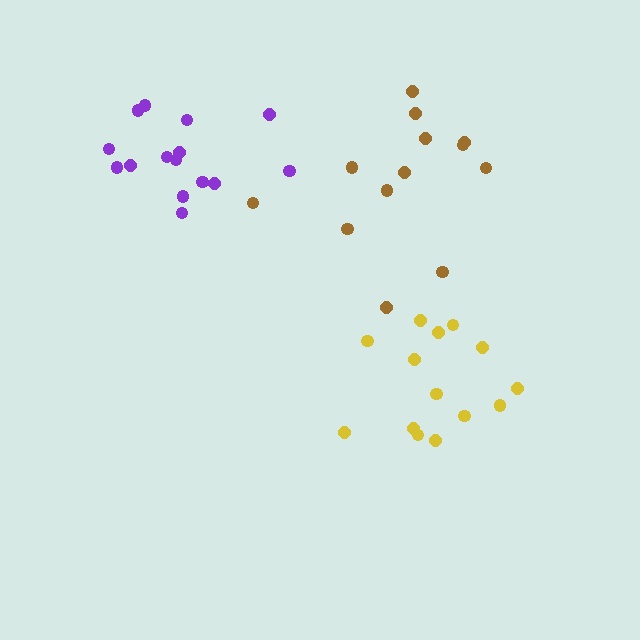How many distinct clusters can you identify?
There are 3 distinct clusters.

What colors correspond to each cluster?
The clusters are colored: purple, yellow, brown.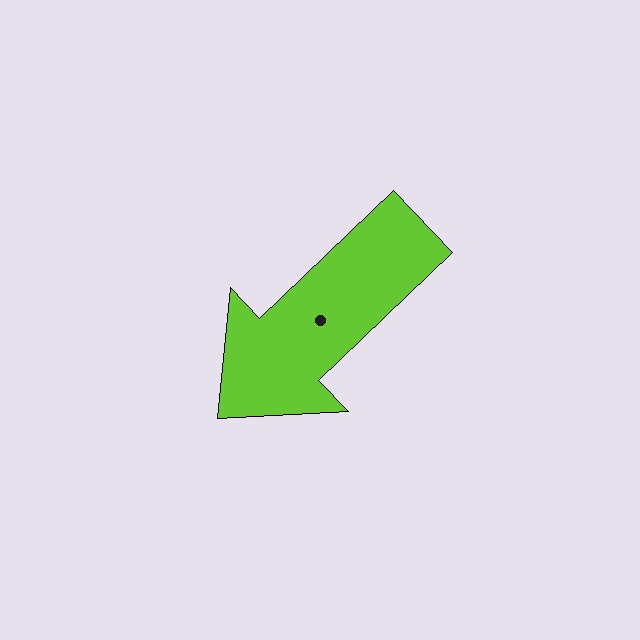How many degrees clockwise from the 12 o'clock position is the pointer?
Approximately 226 degrees.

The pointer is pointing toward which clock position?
Roughly 8 o'clock.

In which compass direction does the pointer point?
Southwest.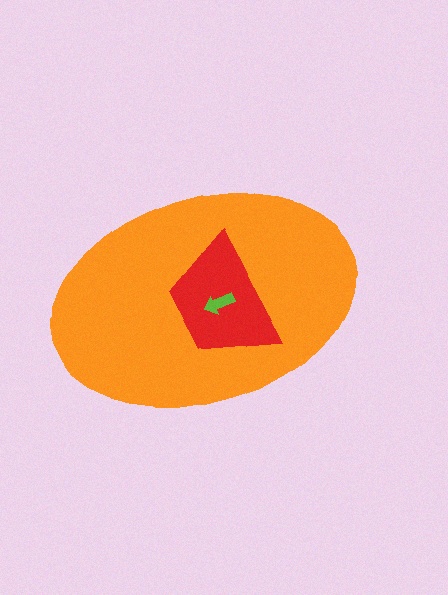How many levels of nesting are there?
3.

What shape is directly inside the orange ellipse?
The red trapezoid.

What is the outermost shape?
The orange ellipse.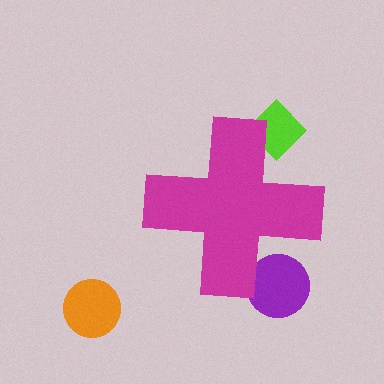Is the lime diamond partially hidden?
Yes, the lime diamond is partially hidden behind the magenta cross.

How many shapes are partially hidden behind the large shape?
2 shapes are partially hidden.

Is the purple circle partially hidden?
Yes, the purple circle is partially hidden behind the magenta cross.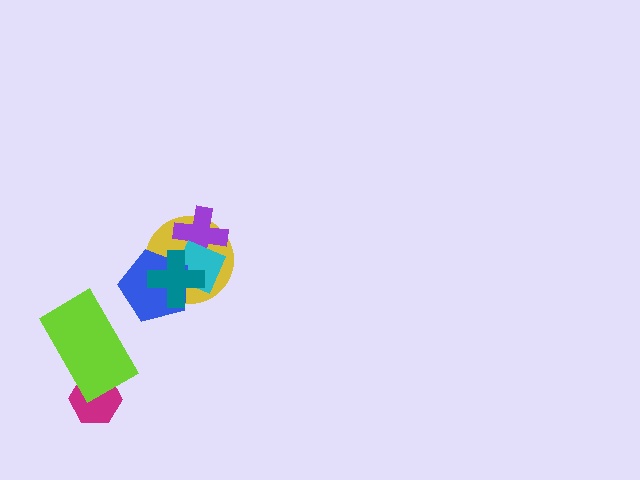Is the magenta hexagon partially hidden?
Yes, it is partially covered by another shape.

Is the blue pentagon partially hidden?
Yes, it is partially covered by another shape.